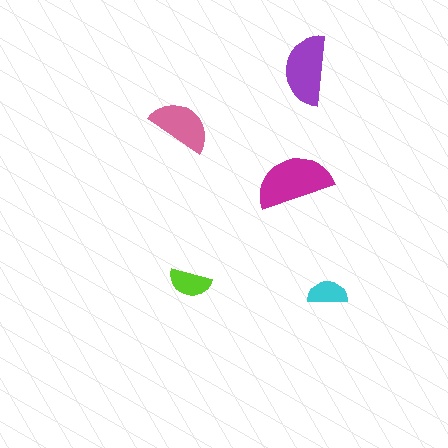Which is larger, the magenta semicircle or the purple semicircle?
The magenta one.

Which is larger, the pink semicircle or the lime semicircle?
The pink one.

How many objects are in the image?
There are 5 objects in the image.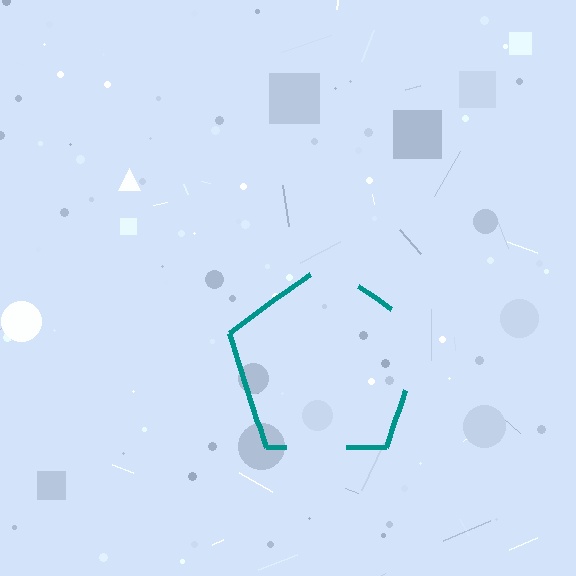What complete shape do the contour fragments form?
The contour fragments form a pentagon.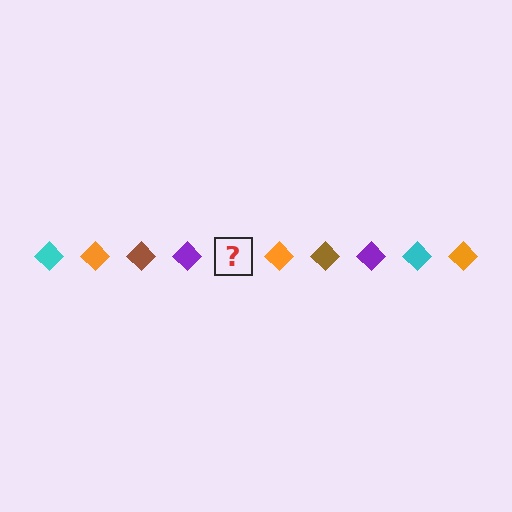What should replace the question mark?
The question mark should be replaced with a cyan diamond.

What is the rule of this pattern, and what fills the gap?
The rule is that the pattern cycles through cyan, orange, brown, purple diamonds. The gap should be filled with a cyan diamond.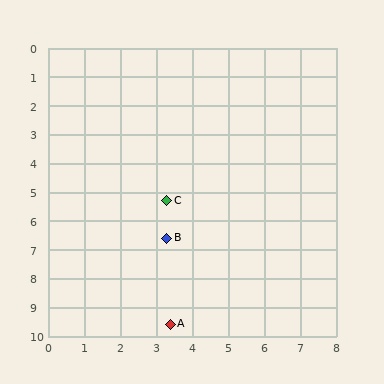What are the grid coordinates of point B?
Point B is at approximately (3.3, 6.6).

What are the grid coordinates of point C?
Point C is at approximately (3.3, 5.3).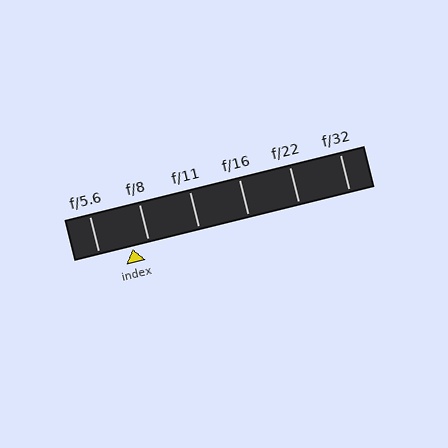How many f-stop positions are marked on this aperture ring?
There are 6 f-stop positions marked.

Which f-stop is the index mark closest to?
The index mark is closest to f/8.